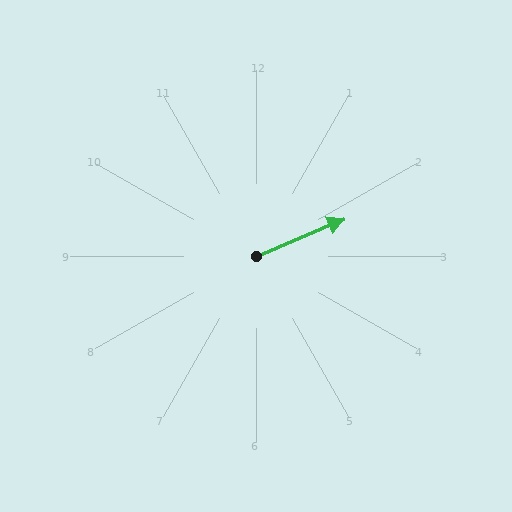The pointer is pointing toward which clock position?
Roughly 2 o'clock.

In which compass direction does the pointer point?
Northeast.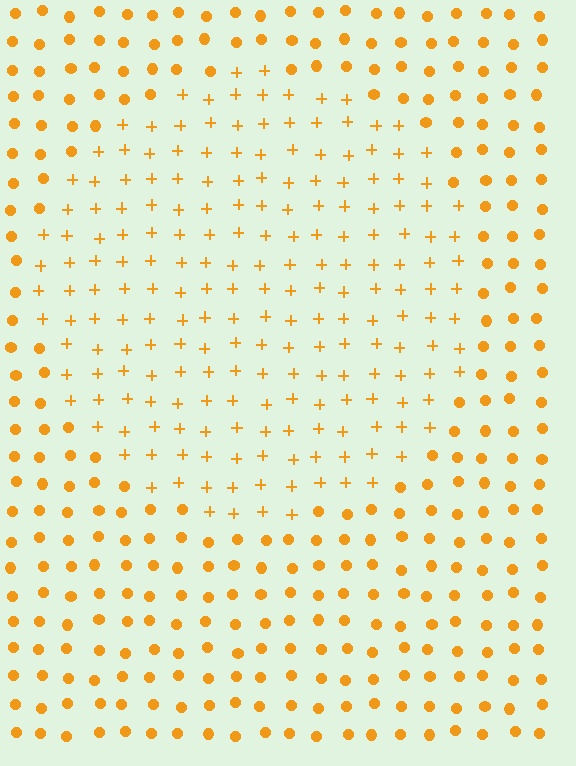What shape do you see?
I see a circle.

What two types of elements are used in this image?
The image uses plus signs inside the circle region and circles outside it.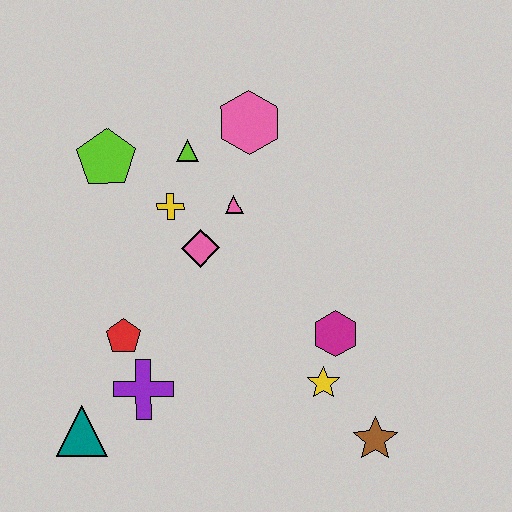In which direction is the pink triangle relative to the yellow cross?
The pink triangle is to the right of the yellow cross.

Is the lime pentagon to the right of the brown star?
No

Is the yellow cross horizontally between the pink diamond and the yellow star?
No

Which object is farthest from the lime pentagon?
The brown star is farthest from the lime pentagon.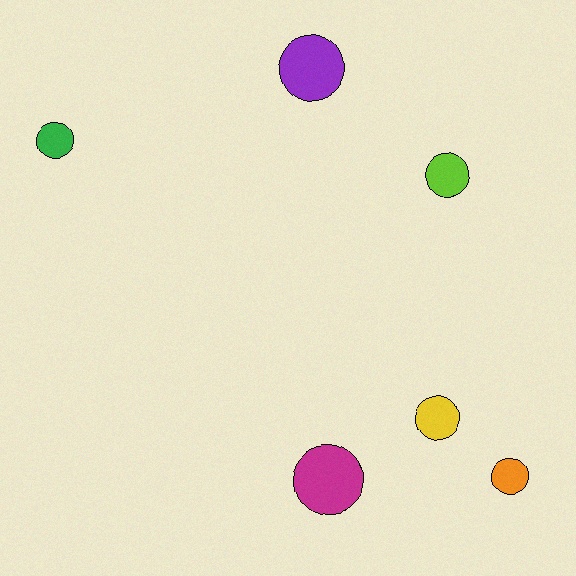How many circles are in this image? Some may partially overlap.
There are 6 circles.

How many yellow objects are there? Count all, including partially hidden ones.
There is 1 yellow object.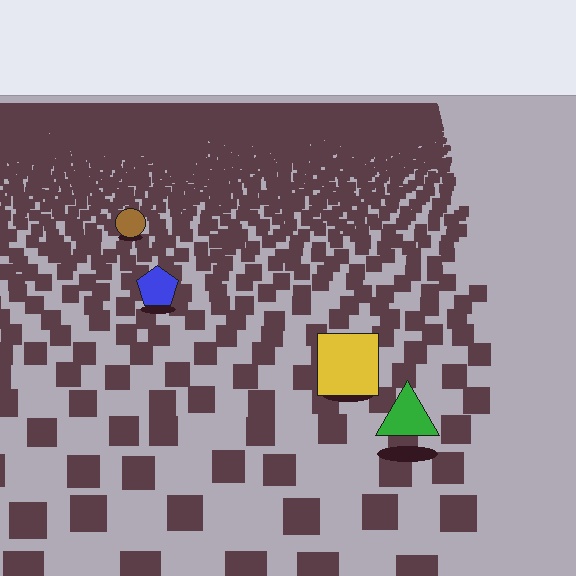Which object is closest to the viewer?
The green triangle is closest. The texture marks near it are larger and more spread out.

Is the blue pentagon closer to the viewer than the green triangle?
No. The green triangle is closer — you can tell from the texture gradient: the ground texture is coarser near it.